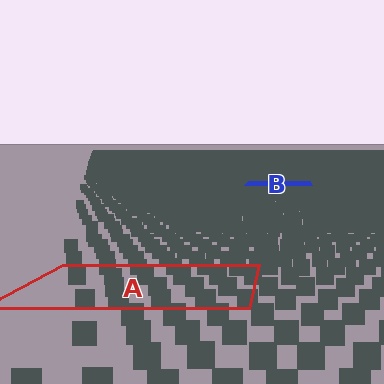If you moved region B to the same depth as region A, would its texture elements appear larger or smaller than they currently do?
They would appear larger. At a closer depth, the same texture elements are projected at a bigger on-screen size.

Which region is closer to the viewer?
Region A is closer. The texture elements there are larger and more spread out.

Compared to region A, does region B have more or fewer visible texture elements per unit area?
Region B has more texture elements per unit area — they are packed more densely because it is farther away.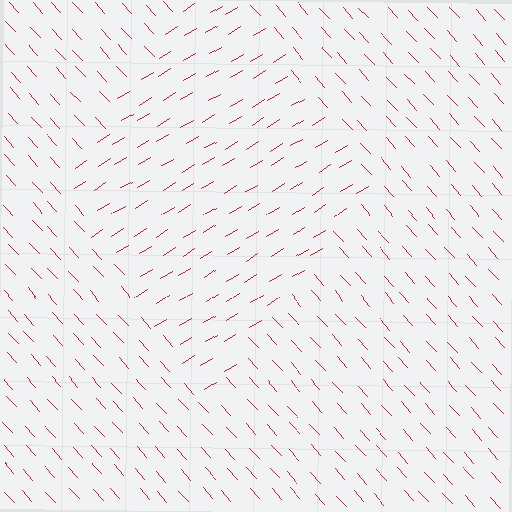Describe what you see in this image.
The image is filled with small red line segments. A diamond region in the image has lines oriented differently from the surrounding lines, creating a visible texture boundary.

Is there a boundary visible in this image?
Yes, there is a texture boundary formed by a change in line orientation.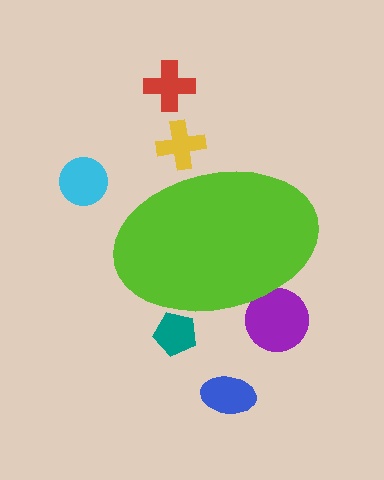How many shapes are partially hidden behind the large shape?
3 shapes are partially hidden.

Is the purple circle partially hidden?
Yes, the purple circle is partially hidden behind the lime ellipse.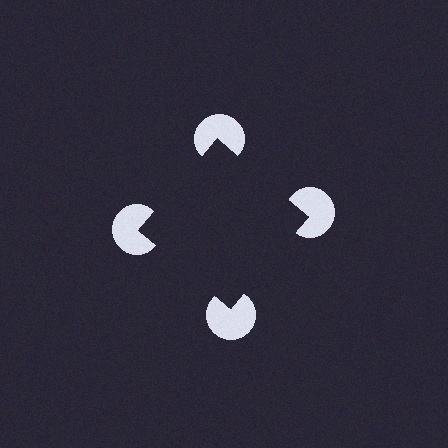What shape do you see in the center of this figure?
An illusory square — its edges are inferred from the aligned wedge cuts in the pac-man discs, not physically drawn.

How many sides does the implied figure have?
4 sides.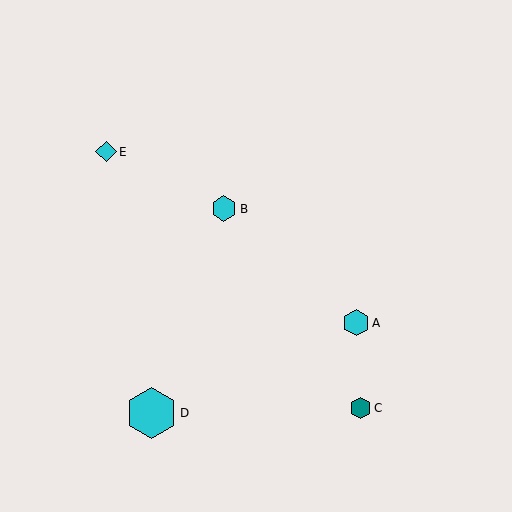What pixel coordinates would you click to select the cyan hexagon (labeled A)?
Click at (356, 323) to select the cyan hexagon A.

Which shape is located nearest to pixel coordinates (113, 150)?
The cyan diamond (labeled E) at (106, 152) is nearest to that location.